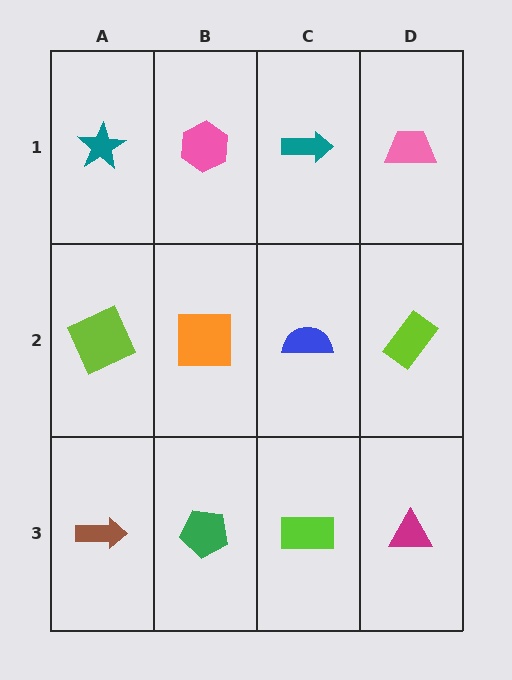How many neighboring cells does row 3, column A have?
2.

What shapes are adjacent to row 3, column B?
An orange square (row 2, column B), a brown arrow (row 3, column A), a lime rectangle (row 3, column C).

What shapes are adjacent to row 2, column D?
A pink trapezoid (row 1, column D), a magenta triangle (row 3, column D), a blue semicircle (row 2, column C).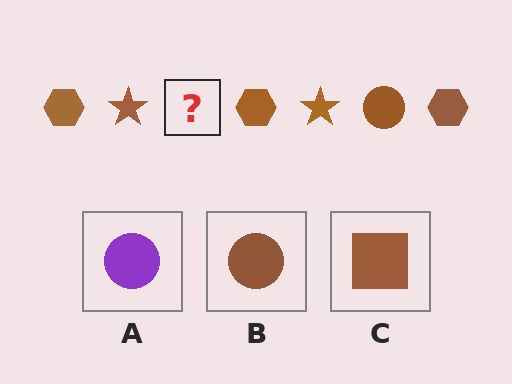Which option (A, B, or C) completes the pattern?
B.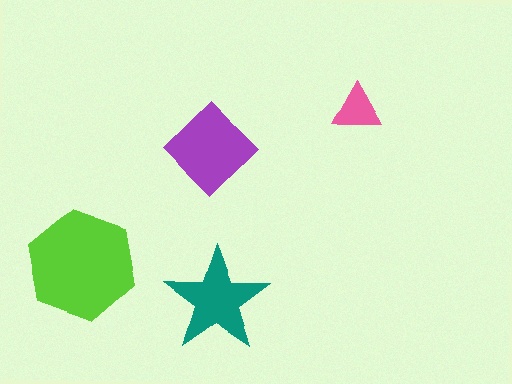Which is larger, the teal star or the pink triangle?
The teal star.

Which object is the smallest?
The pink triangle.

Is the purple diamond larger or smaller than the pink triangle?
Larger.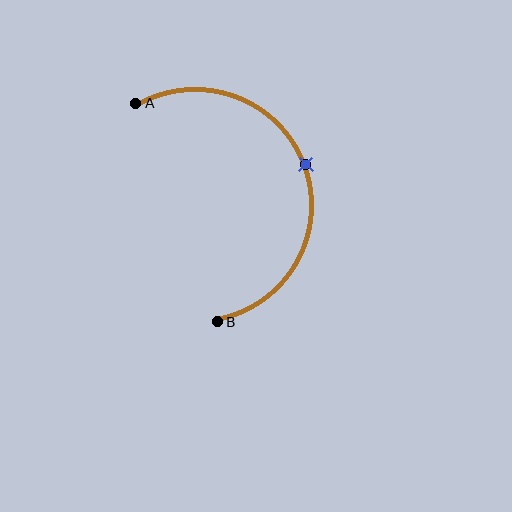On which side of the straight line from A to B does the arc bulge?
The arc bulges to the right of the straight line connecting A and B.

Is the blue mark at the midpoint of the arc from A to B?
Yes. The blue mark lies on the arc at equal arc-length from both A and B — it is the arc midpoint.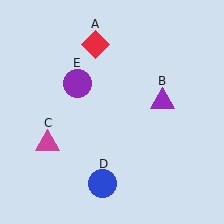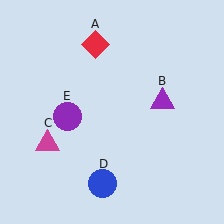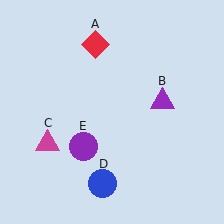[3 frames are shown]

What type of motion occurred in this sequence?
The purple circle (object E) rotated counterclockwise around the center of the scene.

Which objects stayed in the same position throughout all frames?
Red diamond (object A) and purple triangle (object B) and magenta triangle (object C) and blue circle (object D) remained stationary.